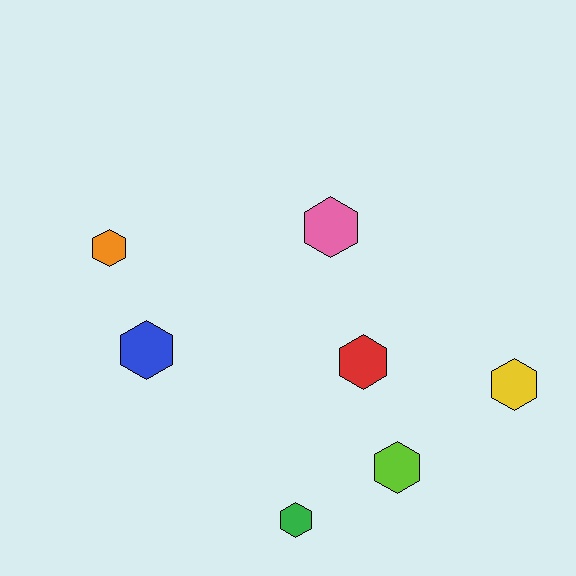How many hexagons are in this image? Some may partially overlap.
There are 7 hexagons.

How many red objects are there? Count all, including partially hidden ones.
There is 1 red object.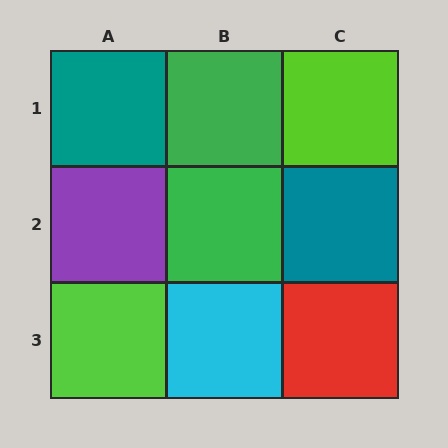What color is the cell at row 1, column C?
Lime.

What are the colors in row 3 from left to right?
Lime, cyan, red.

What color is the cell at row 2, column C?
Teal.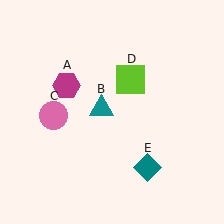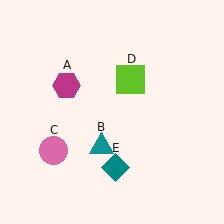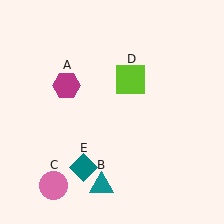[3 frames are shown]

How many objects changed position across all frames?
3 objects changed position: teal triangle (object B), pink circle (object C), teal diamond (object E).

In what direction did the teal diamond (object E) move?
The teal diamond (object E) moved left.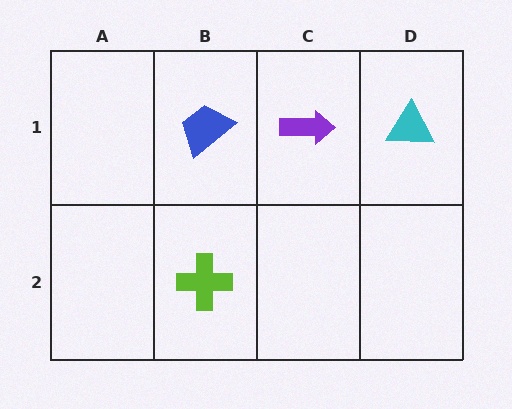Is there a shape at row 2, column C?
No, that cell is empty.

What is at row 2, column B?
A lime cross.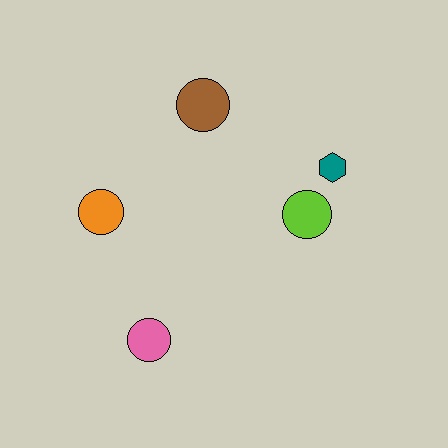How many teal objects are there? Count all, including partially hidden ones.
There is 1 teal object.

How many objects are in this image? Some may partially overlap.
There are 5 objects.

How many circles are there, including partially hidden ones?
There are 4 circles.